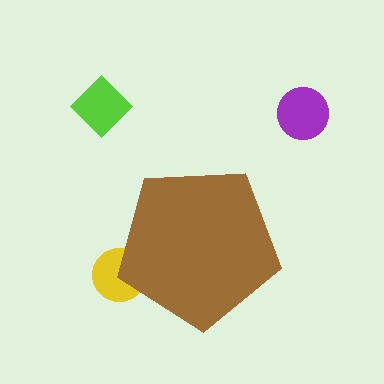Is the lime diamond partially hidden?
No, the lime diamond is fully visible.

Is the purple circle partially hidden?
No, the purple circle is fully visible.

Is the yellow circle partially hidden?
Yes, the yellow circle is partially hidden behind the brown pentagon.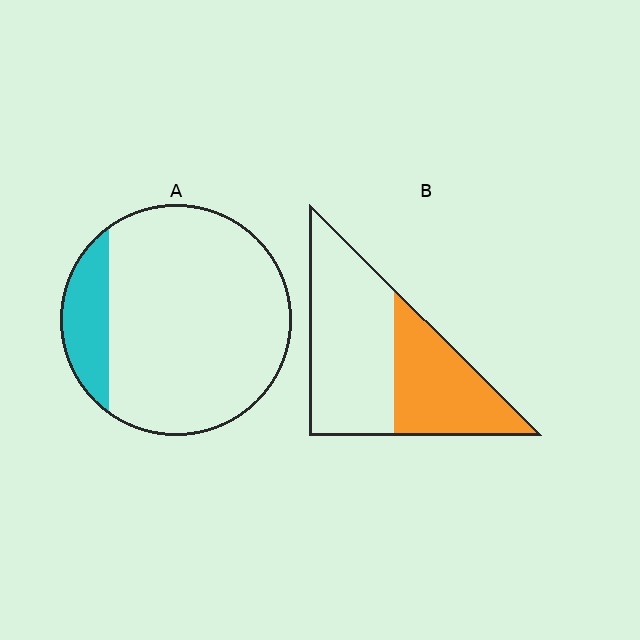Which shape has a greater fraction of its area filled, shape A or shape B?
Shape B.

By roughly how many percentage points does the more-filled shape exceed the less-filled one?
By roughly 25 percentage points (B over A).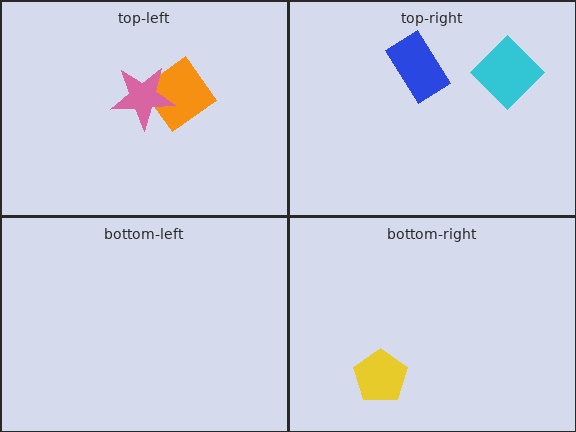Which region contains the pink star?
The top-left region.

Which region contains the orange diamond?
The top-left region.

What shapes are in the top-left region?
The orange diamond, the pink star.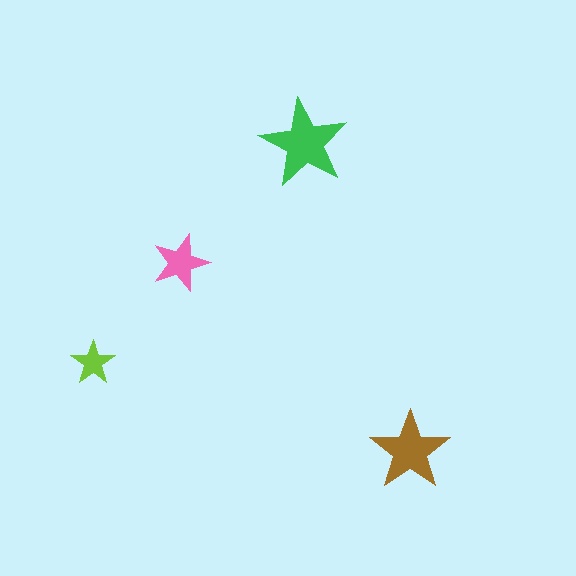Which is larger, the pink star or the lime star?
The pink one.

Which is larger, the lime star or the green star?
The green one.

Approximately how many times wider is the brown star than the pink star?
About 1.5 times wider.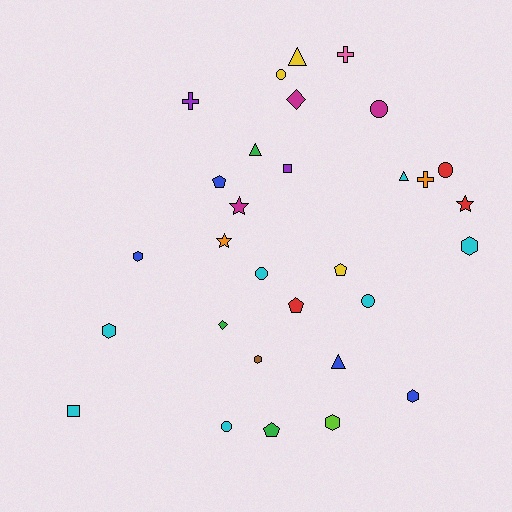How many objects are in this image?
There are 30 objects.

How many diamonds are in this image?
There are 2 diamonds.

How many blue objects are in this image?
There are 4 blue objects.